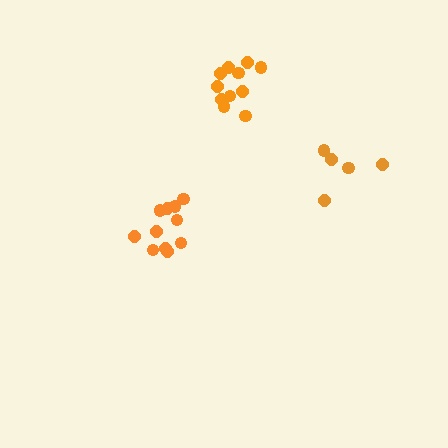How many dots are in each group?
Group 1: 11 dots, Group 2: 11 dots, Group 3: 5 dots (27 total).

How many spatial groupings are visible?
There are 3 spatial groupings.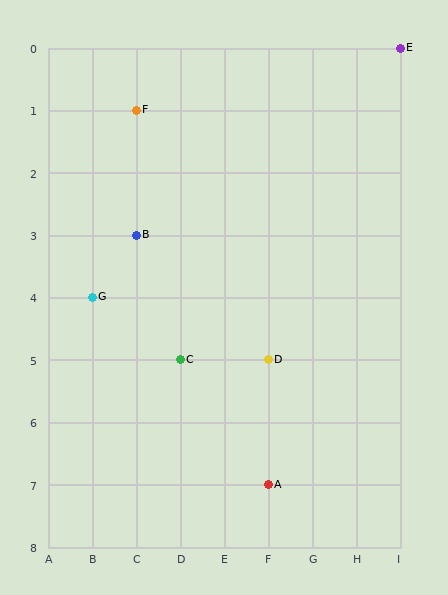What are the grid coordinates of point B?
Point B is at grid coordinates (C, 3).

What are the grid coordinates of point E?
Point E is at grid coordinates (I, 0).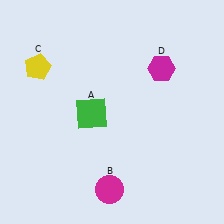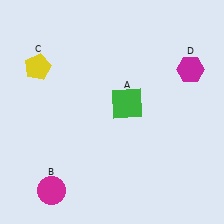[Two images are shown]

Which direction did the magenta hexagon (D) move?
The magenta hexagon (D) moved right.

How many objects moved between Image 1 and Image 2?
3 objects moved between the two images.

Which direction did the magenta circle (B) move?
The magenta circle (B) moved left.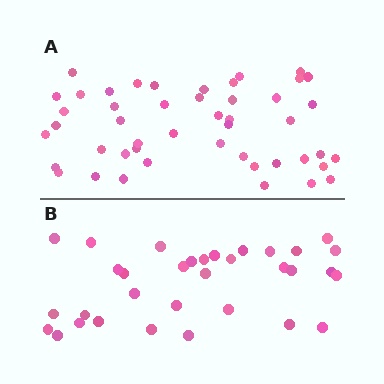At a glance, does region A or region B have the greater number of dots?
Region A (the top region) has more dots.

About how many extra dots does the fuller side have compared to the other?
Region A has approximately 15 more dots than region B.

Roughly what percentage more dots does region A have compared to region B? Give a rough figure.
About 40% more.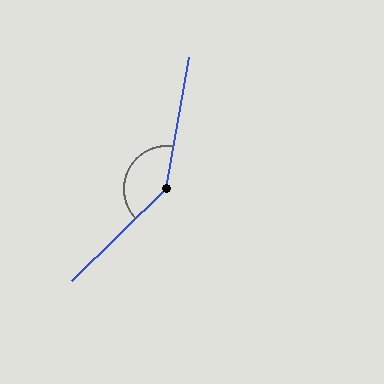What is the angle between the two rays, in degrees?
Approximately 144 degrees.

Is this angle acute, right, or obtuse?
It is obtuse.